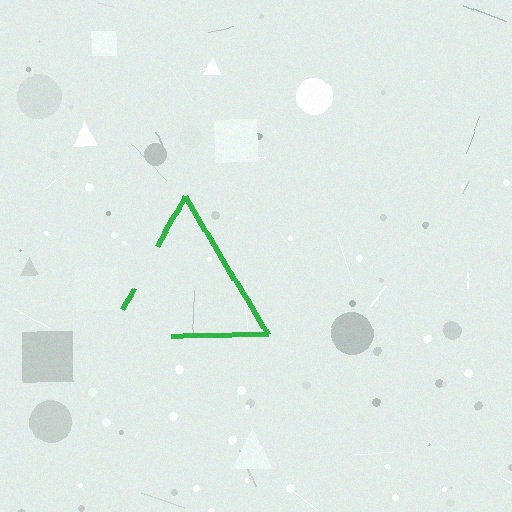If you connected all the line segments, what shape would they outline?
They would outline a triangle.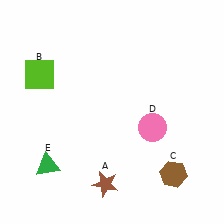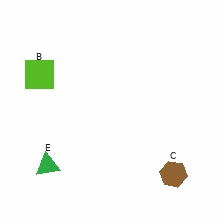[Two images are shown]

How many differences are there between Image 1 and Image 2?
There are 2 differences between the two images.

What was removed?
The pink circle (D), the brown star (A) were removed in Image 2.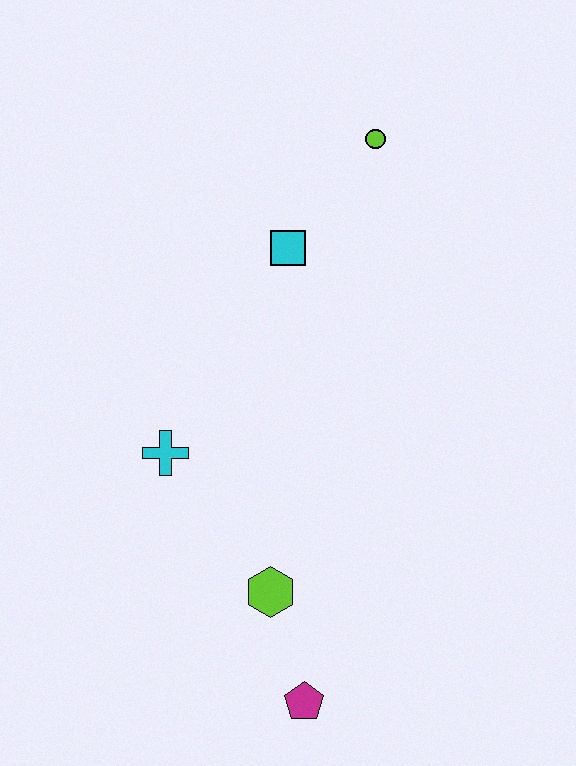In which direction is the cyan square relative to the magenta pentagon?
The cyan square is above the magenta pentagon.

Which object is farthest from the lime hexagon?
The lime circle is farthest from the lime hexagon.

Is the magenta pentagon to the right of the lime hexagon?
Yes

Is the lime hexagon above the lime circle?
No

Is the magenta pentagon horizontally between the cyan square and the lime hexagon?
No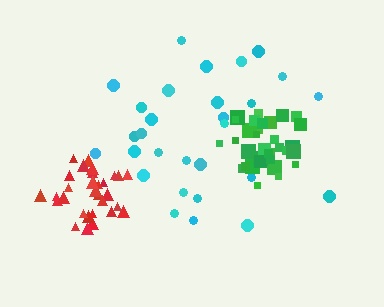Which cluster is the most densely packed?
Green.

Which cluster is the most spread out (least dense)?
Cyan.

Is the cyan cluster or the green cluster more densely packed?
Green.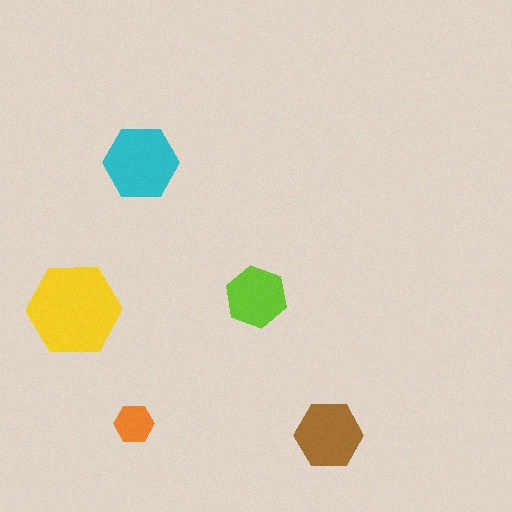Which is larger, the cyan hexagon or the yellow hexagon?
The yellow one.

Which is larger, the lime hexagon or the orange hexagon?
The lime one.